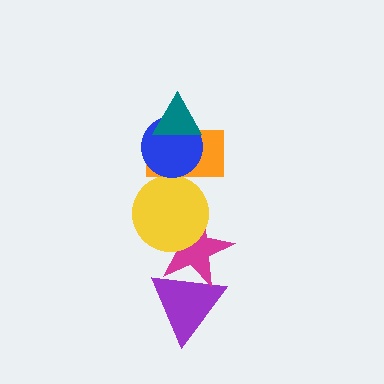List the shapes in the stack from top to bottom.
From top to bottom: the teal triangle, the blue circle, the orange rectangle, the yellow circle, the magenta star, the purple triangle.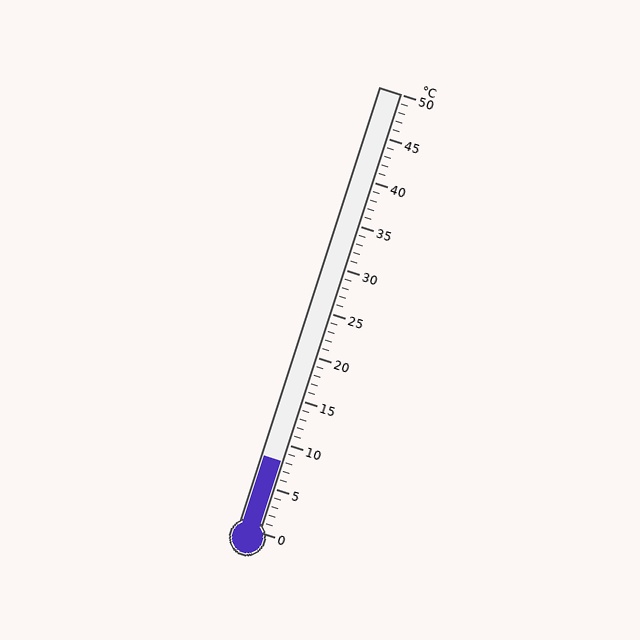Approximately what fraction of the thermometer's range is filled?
The thermometer is filled to approximately 15% of its range.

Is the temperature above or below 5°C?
The temperature is above 5°C.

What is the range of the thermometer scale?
The thermometer scale ranges from 0°C to 50°C.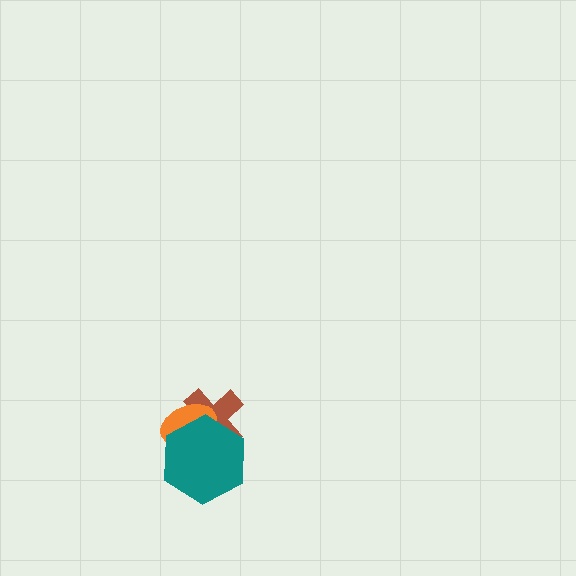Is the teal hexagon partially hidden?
No, no other shape covers it.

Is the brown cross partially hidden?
Yes, it is partially covered by another shape.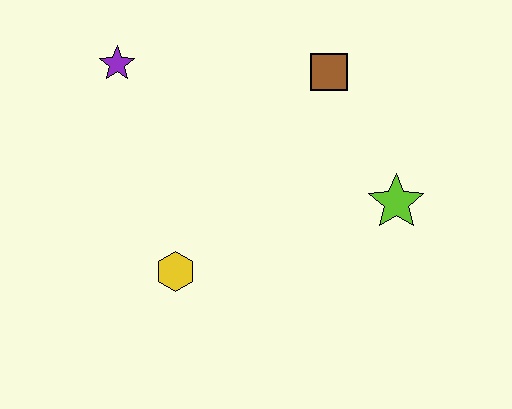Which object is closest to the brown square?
The lime star is closest to the brown square.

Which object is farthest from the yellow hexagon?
The brown square is farthest from the yellow hexagon.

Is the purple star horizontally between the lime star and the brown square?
No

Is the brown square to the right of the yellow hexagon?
Yes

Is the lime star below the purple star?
Yes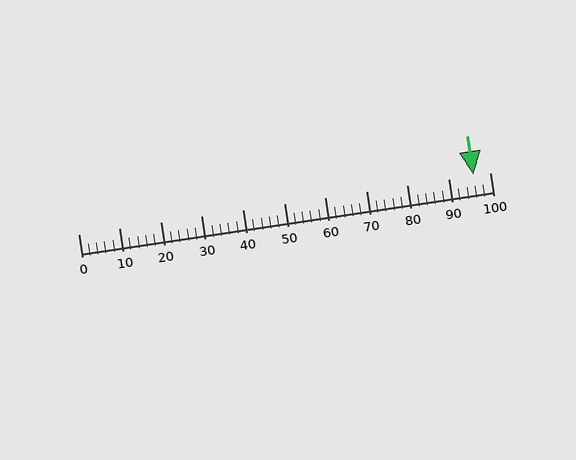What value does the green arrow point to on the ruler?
The green arrow points to approximately 96.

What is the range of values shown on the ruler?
The ruler shows values from 0 to 100.